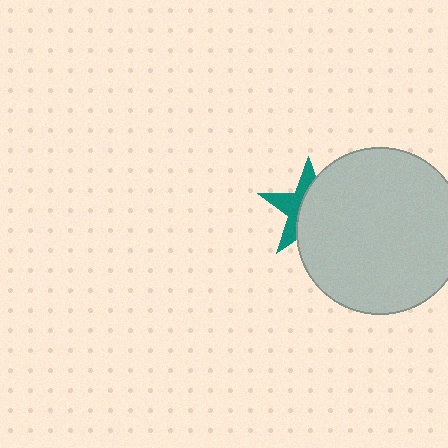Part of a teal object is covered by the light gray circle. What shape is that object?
It is a star.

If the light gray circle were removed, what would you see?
You would see the complete teal star.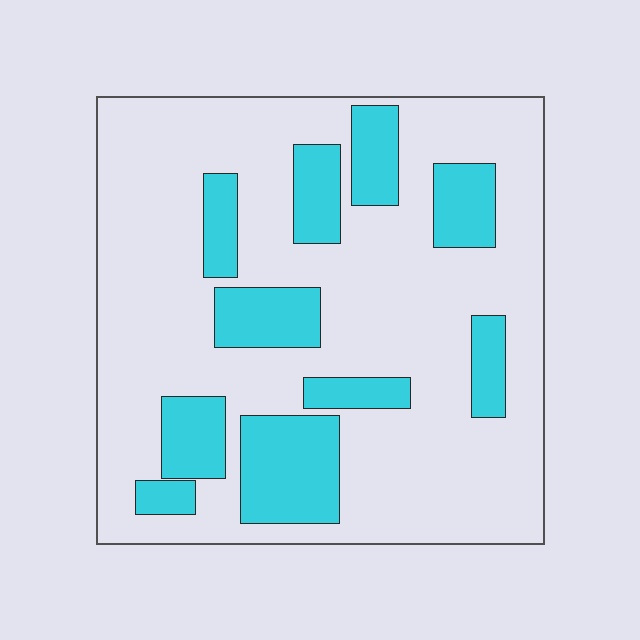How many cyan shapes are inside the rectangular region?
10.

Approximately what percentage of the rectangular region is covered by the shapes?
Approximately 25%.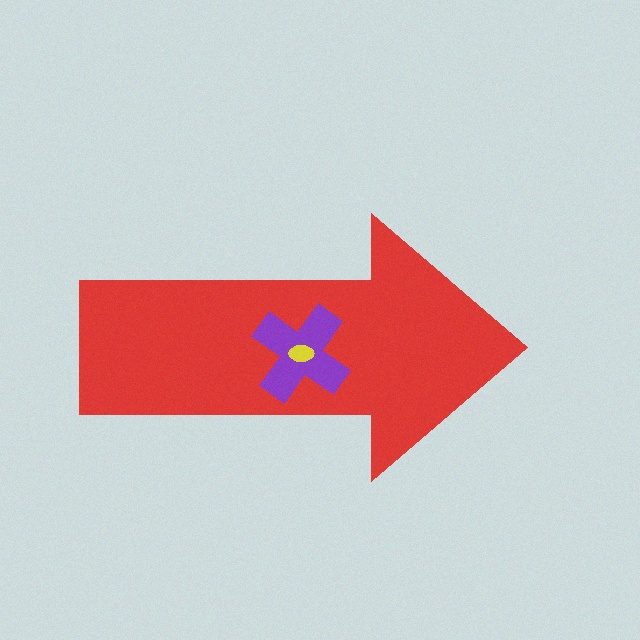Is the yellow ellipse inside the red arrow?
Yes.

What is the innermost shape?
The yellow ellipse.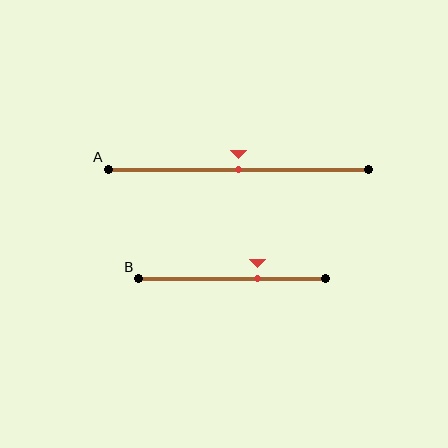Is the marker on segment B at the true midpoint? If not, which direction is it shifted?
No, the marker on segment B is shifted to the right by about 14% of the segment length.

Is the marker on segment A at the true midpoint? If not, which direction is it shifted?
Yes, the marker on segment A is at the true midpoint.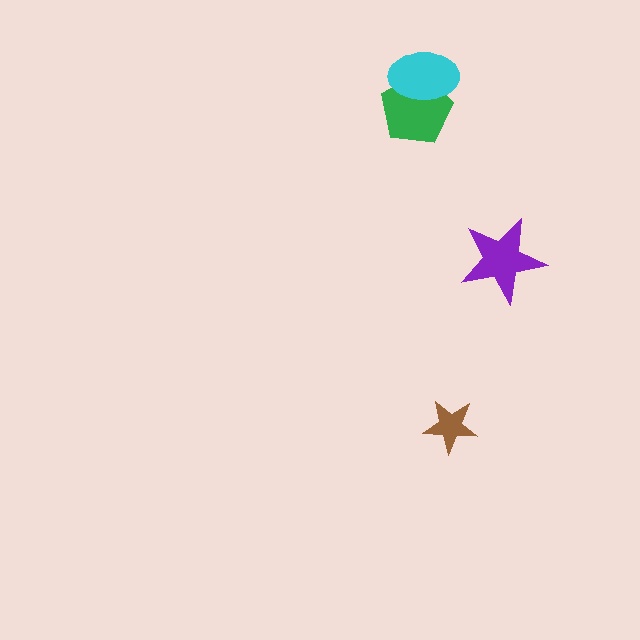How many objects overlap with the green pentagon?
1 object overlaps with the green pentagon.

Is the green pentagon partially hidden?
Yes, it is partially covered by another shape.